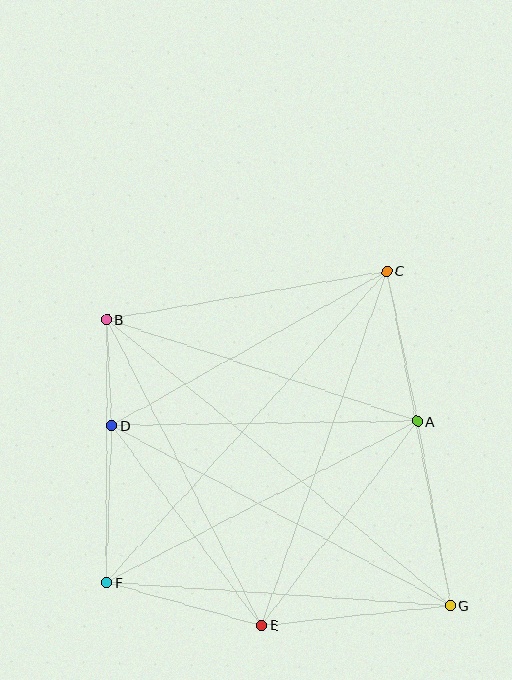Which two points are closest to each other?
Points B and D are closest to each other.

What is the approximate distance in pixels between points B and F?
The distance between B and F is approximately 263 pixels.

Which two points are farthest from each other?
Points B and G are farthest from each other.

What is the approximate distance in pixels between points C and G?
The distance between C and G is approximately 341 pixels.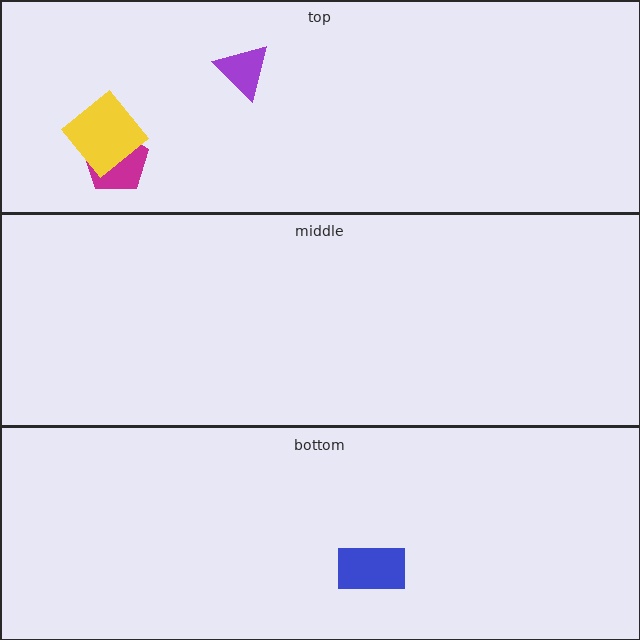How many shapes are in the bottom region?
1.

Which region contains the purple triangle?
The top region.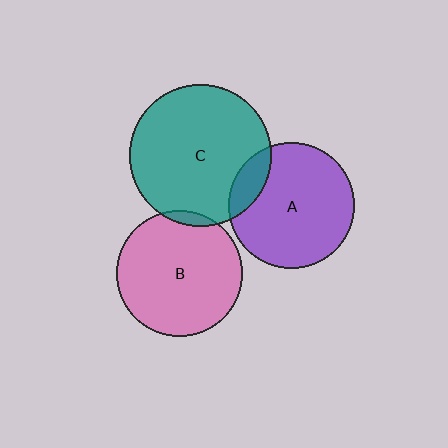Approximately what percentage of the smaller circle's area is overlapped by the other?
Approximately 5%.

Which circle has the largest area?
Circle C (teal).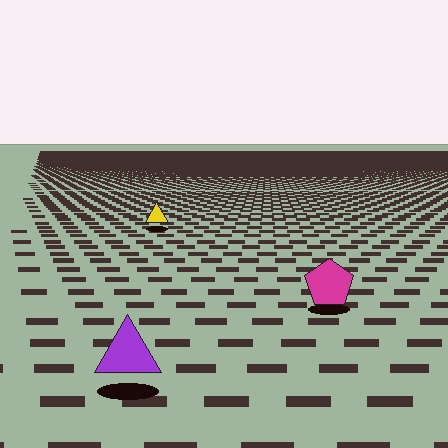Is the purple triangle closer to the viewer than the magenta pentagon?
Yes. The purple triangle is closer — you can tell from the texture gradient: the ground texture is coarser near it.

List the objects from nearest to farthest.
From nearest to farthest: the purple triangle, the magenta pentagon, the yellow triangle.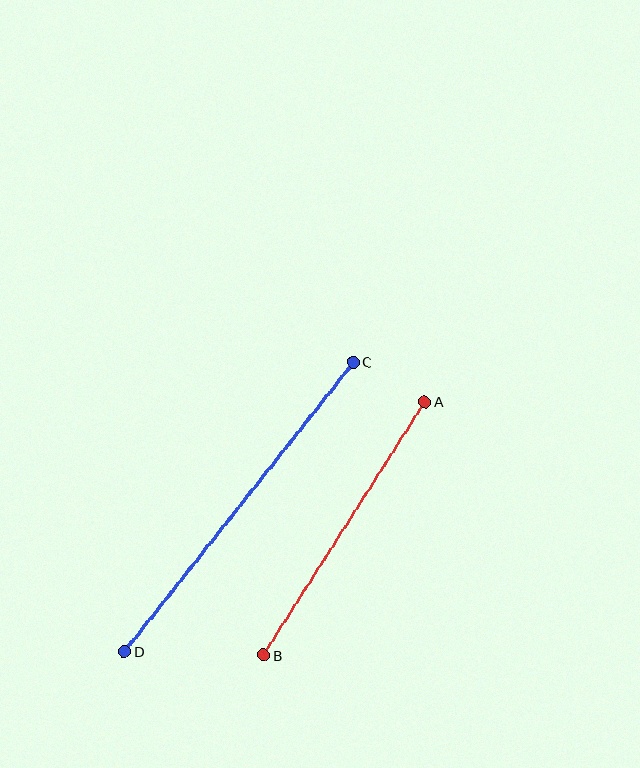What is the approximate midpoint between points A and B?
The midpoint is at approximately (344, 528) pixels.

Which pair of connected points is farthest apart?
Points C and D are farthest apart.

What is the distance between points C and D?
The distance is approximately 369 pixels.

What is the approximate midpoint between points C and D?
The midpoint is at approximately (239, 507) pixels.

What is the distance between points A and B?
The distance is approximately 300 pixels.